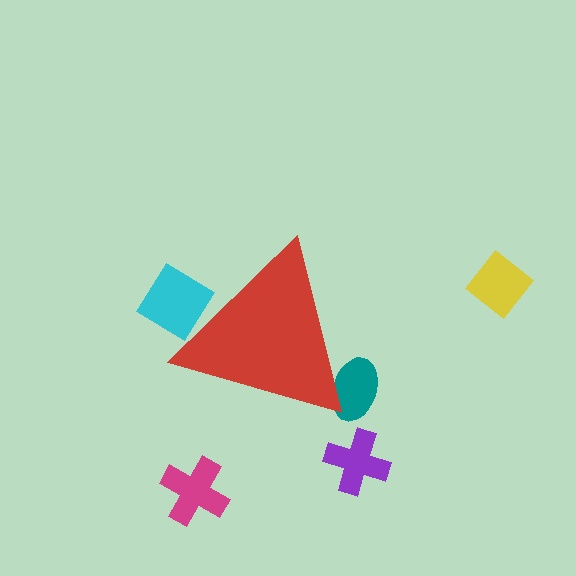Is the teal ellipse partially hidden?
Yes, the teal ellipse is partially hidden behind the red triangle.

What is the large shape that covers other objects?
A red triangle.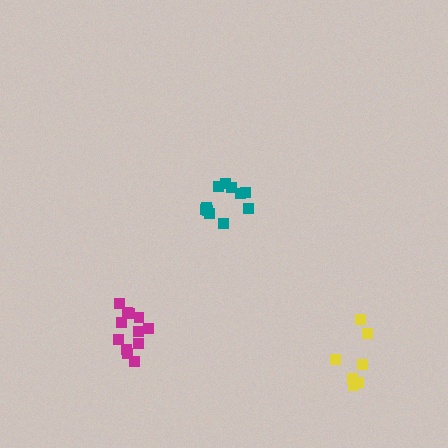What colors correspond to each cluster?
The clusters are colored: teal, magenta, yellow.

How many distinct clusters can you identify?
There are 3 distinct clusters.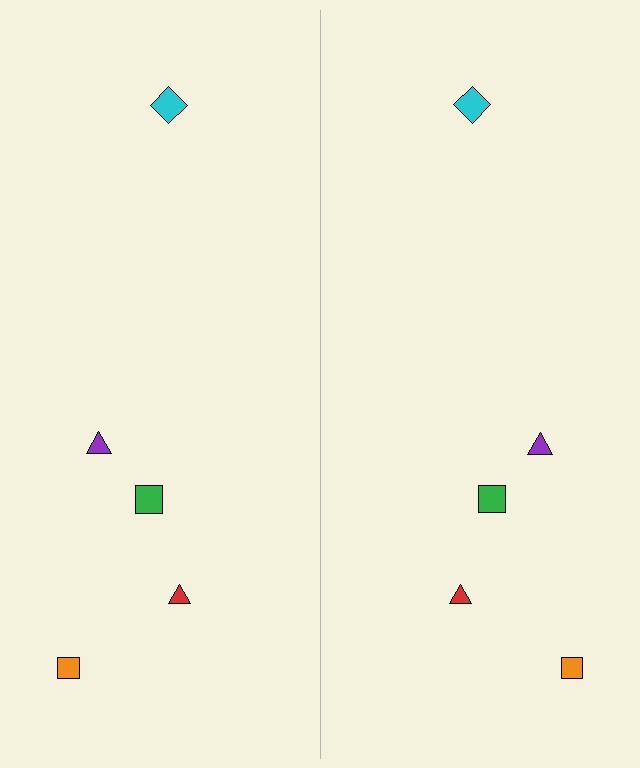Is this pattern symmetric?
Yes, this pattern has bilateral (reflection) symmetry.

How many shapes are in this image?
There are 10 shapes in this image.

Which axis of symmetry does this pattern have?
The pattern has a vertical axis of symmetry running through the center of the image.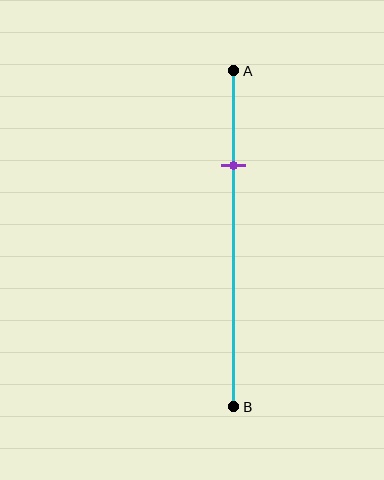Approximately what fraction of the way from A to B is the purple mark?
The purple mark is approximately 30% of the way from A to B.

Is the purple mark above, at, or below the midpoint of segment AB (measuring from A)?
The purple mark is above the midpoint of segment AB.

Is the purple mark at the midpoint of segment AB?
No, the mark is at about 30% from A, not at the 50% midpoint.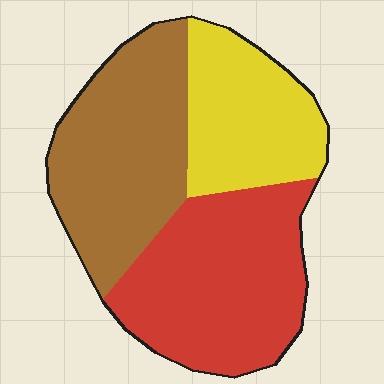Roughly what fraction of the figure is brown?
Brown takes up about three eighths (3/8) of the figure.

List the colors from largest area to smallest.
From largest to smallest: red, brown, yellow.